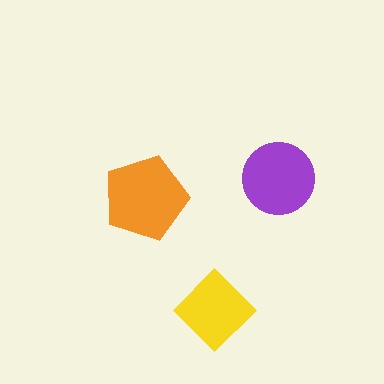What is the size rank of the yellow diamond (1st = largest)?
3rd.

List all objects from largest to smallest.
The orange pentagon, the purple circle, the yellow diamond.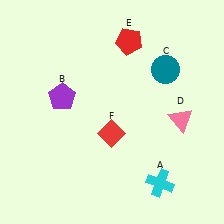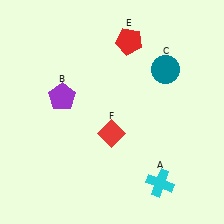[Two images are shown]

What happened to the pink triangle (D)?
The pink triangle (D) was removed in Image 2. It was in the bottom-right area of Image 1.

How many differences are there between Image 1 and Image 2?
There is 1 difference between the two images.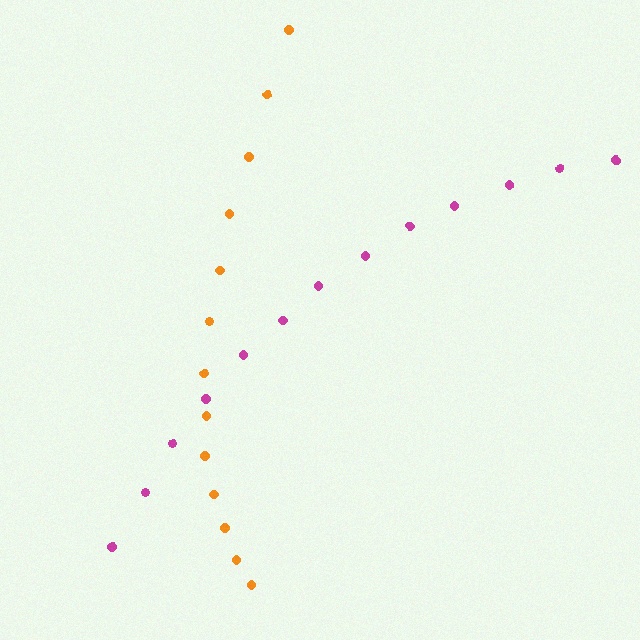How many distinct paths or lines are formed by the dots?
There are 2 distinct paths.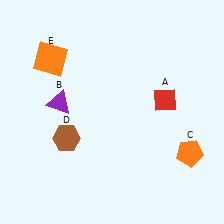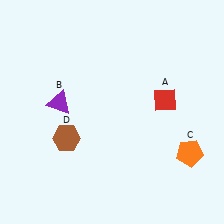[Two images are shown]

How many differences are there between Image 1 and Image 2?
There is 1 difference between the two images.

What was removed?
The orange square (E) was removed in Image 2.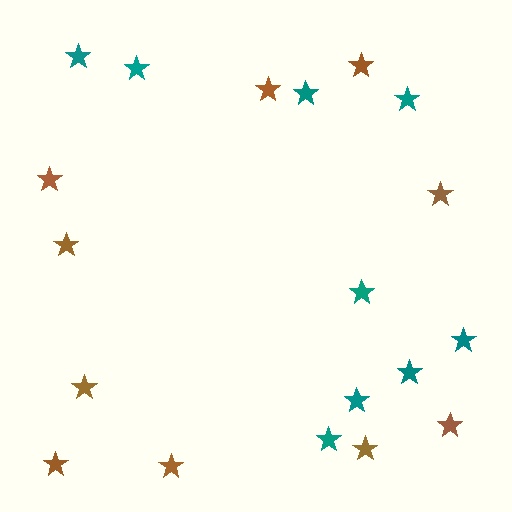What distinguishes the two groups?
There are 2 groups: one group of teal stars (9) and one group of brown stars (10).